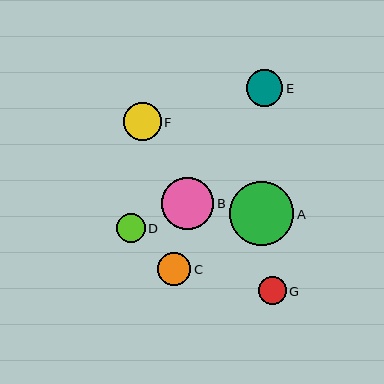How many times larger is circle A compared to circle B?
Circle A is approximately 1.2 times the size of circle B.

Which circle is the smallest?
Circle G is the smallest with a size of approximately 28 pixels.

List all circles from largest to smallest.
From largest to smallest: A, B, F, E, C, D, G.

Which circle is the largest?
Circle A is the largest with a size of approximately 64 pixels.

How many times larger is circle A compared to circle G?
Circle A is approximately 2.3 times the size of circle G.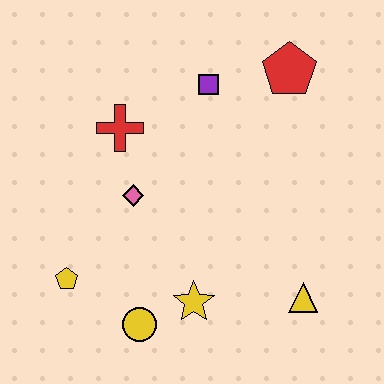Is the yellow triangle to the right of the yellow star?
Yes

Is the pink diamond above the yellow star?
Yes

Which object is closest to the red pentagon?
The purple square is closest to the red pentagon.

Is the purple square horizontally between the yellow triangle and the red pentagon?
No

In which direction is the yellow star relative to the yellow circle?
The yellow star is to the right of the yellow circle.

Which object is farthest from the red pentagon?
The yellow pentagon is farthest from the red pentagon.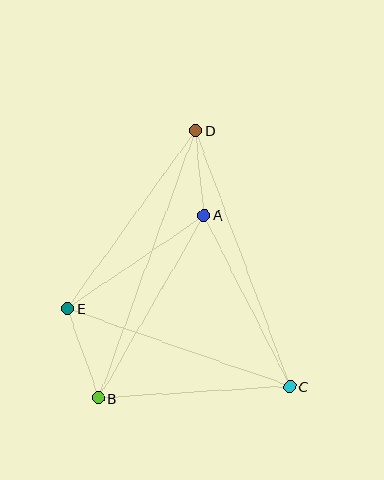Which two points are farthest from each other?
Points B and D are farthest from each other.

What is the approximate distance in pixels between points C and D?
The distance between C and D is approximately 273 pixels.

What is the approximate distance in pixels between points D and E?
The distance between D and E is approximately 219 pixels.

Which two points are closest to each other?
Points A and D are closest to each other.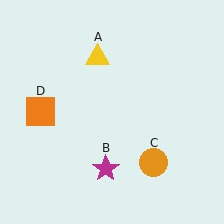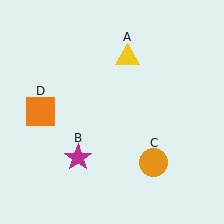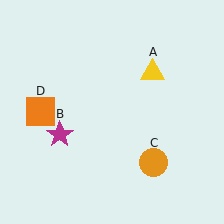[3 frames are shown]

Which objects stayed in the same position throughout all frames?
Orange circle (object C) and orange square (object D) remained stationary.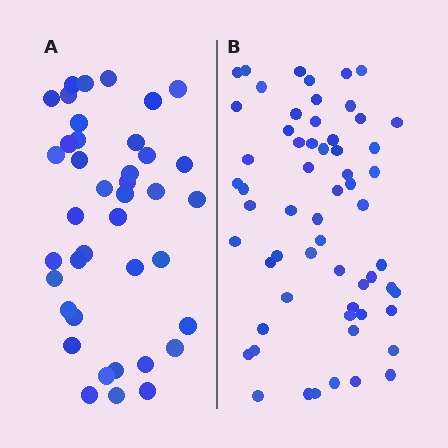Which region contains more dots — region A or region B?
Region B (the right region) has more dots.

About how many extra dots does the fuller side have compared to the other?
Region B has approximately 20 more dots than region A.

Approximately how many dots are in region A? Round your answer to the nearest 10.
About 40 dots.